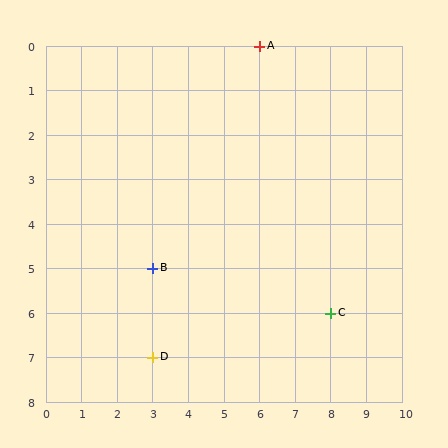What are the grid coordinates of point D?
Point D is at grid coordinates (3, 7).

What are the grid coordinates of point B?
Point B is at grid coordinates (3, 5).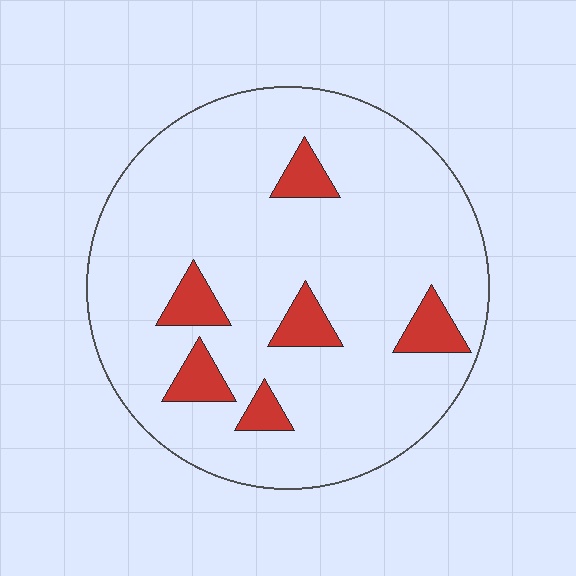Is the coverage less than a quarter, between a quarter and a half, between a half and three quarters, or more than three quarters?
Less than a quarter.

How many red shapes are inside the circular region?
6.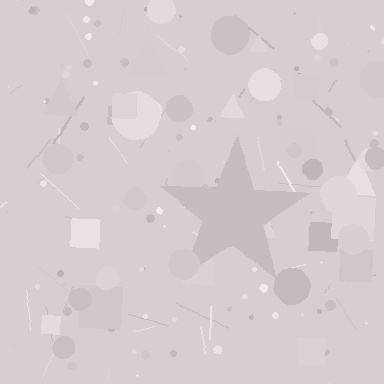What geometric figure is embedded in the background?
A star is embedded in the background.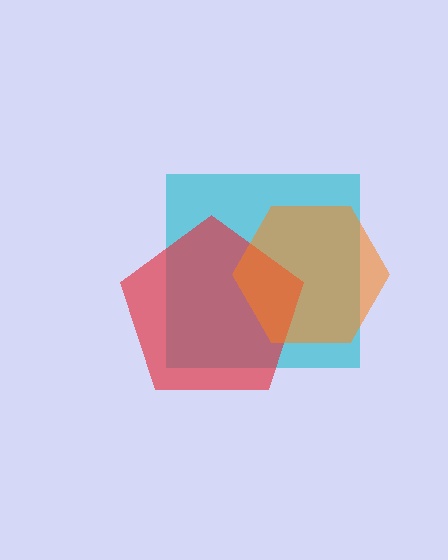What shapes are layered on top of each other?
The layered shapes are: a cyan square, a red pentagon, an orange hexagon.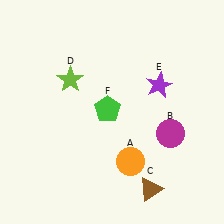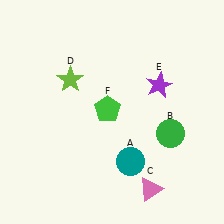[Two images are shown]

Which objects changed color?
A changed from orange to teal. B changed from magenta to green. C changed from brown to pink.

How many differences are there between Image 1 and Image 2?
There are 3 differences between the two images.